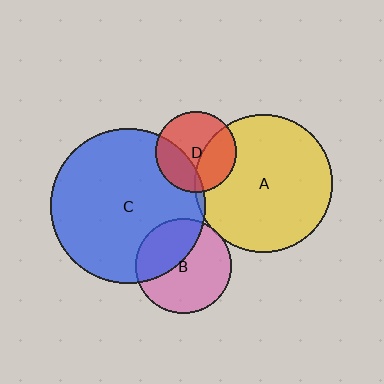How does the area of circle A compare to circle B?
Approximately 2.1 times.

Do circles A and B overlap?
Yes.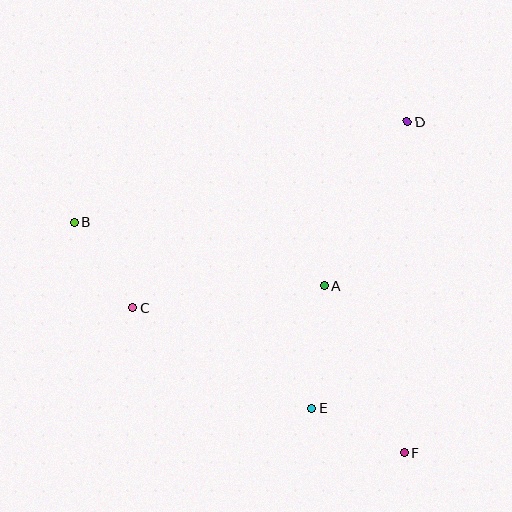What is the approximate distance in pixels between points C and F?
The distance between C and F is approximately 307 pixels.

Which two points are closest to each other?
Points E and F are closest to each other.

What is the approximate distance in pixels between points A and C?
The distance between A and C is approximately 193 pixels.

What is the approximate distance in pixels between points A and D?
The distance between A and D is approximately 183 pixels.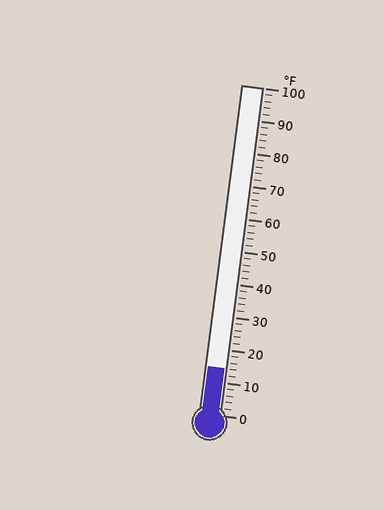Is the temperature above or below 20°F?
The temperature is below 20°F.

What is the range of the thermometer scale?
The thermometer scale ranges from 0°F to 100°F.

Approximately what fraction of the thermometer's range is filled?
The thermometer is filled to approximately 15% of its range.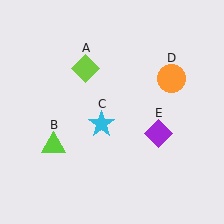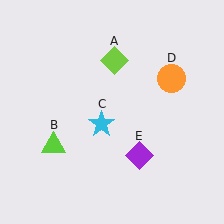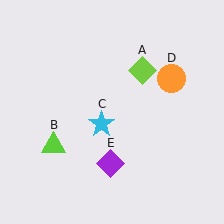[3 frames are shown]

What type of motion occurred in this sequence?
The lime diamond (object A), purple diamond (object E) rotated clockwise around the center of the scene.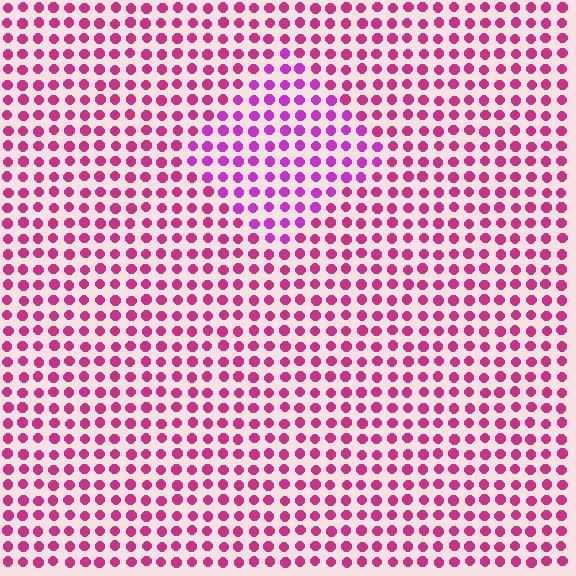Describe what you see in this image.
The image is filled with small magenta elements in a uniform arrangement. A diamond-shaped region is visible where the elements are tinted to a slightly different hue, forming a subtle color boundary.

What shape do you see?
I see a diamond.